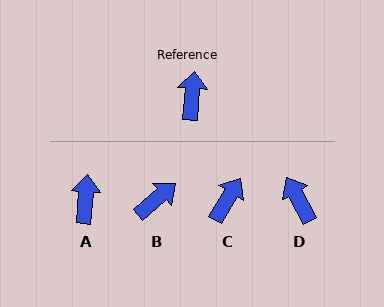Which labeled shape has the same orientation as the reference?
A.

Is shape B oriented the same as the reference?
No, it is off by about 45 degrees.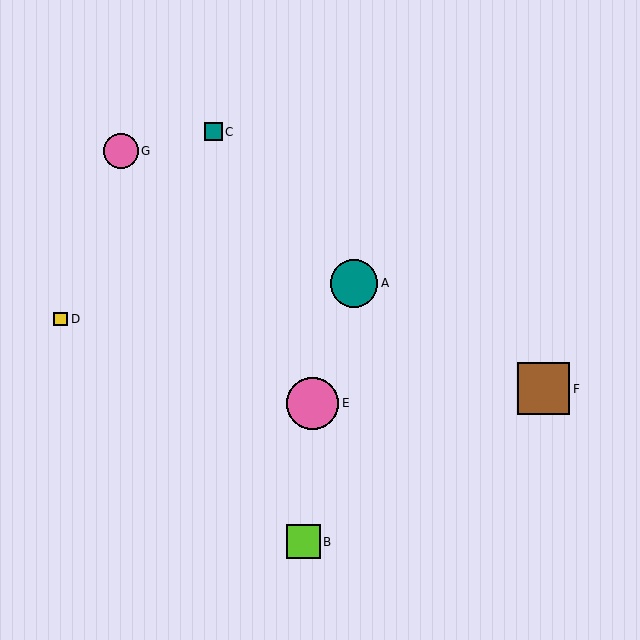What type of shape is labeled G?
Shape G is a pink circle.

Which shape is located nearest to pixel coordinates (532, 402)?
The brown square (labeled F) at (544, 389) is nearest to that location.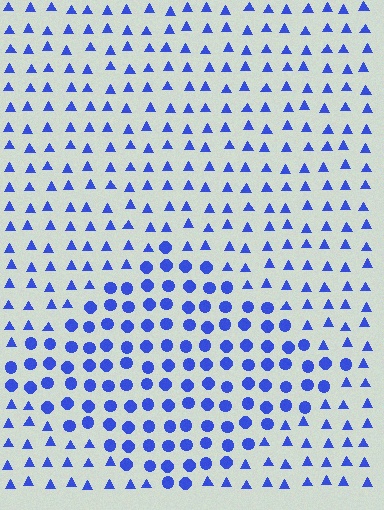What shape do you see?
I see a diamond.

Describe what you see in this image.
The image is filled with small blue elements arranged in a uniform grid. A diamond-shaped region contains circles, while the surrounding area contains triangles. The boundary is defined purely by the change in element shape.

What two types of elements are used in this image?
The image uses circles inside the diamond region and triangles outside it.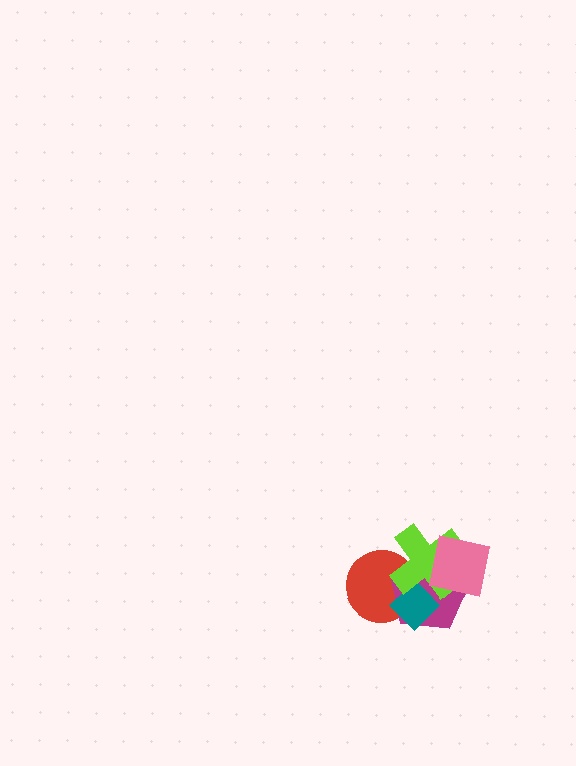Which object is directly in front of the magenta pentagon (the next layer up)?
The teal diamond is directly in front of the magenta pentagon.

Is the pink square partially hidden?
No, no other shape covers it.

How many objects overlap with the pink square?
2 objects overlap with the pink square.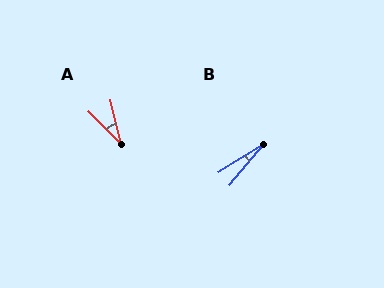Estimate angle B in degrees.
Approximately 19 degrees.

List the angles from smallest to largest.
B (19°), A (32°).